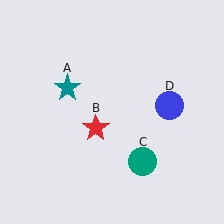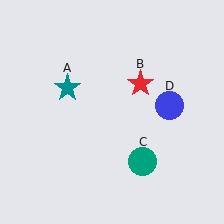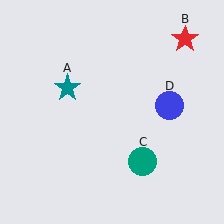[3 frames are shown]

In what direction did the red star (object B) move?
The red star (object B) moved up and to the right.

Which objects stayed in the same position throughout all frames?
Teal star (object A) and teal circle (object C) and blue circle (object D) remained stationary.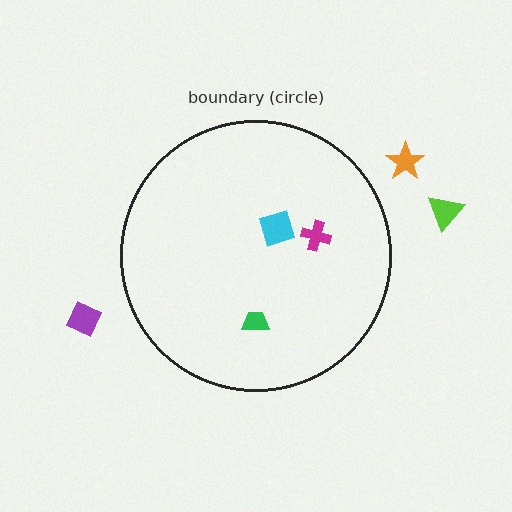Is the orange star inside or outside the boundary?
Outside.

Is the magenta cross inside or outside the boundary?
Inside.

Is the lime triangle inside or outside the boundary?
Outside.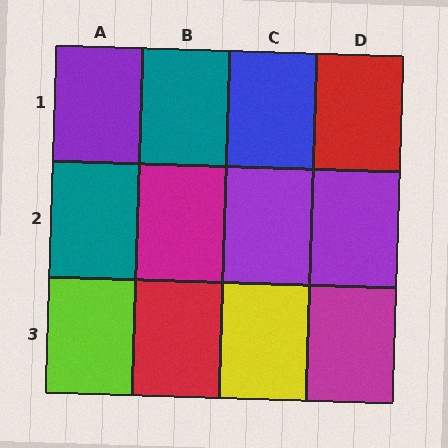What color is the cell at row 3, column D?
Magenta.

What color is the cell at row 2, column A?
Teal.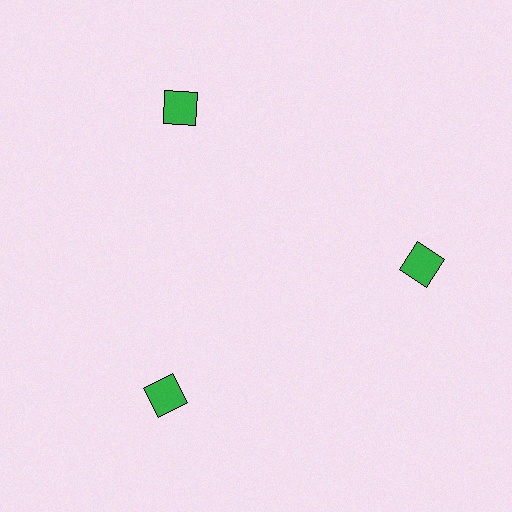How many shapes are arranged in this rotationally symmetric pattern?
There are 3 shapes, arranged in 3 groups of 1.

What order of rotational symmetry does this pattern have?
This pattern has 3-fold rotational symmetry.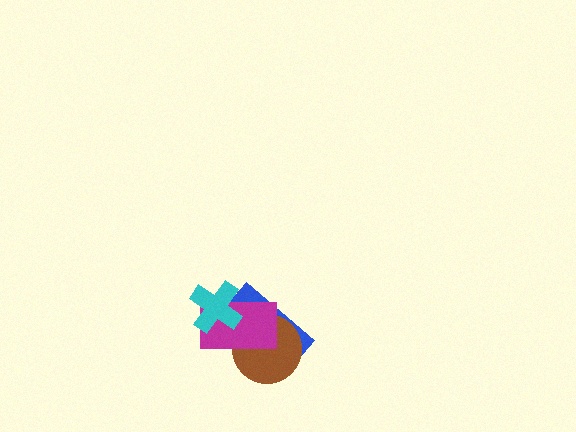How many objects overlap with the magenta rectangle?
3 objects overlap with the magenta rectangle.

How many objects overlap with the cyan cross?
2 objects overlap with the cyan cross.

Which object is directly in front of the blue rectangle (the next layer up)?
The brown circle is directly in front of the blue rectangle.